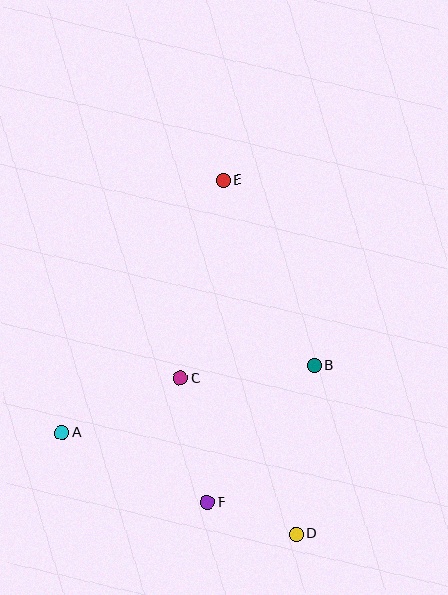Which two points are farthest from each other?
Points D and E are farthest from each other.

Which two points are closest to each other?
Points D and F are closest to each other.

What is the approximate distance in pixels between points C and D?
The distance between C and D is approximately 194 pixels.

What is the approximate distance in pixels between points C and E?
The distance between C and E is approximately 202 pixels.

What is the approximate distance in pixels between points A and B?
The distance between A and B is approximately 261 pixels.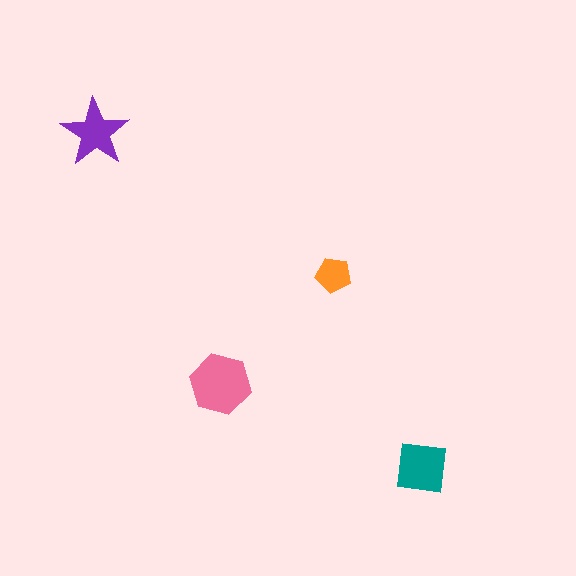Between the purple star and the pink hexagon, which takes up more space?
The pink hexagon.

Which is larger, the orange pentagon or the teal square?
The teal square.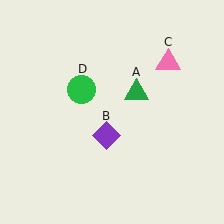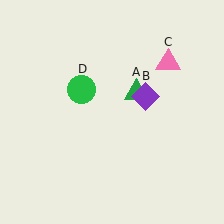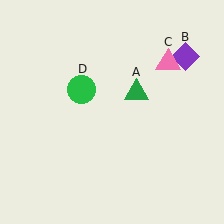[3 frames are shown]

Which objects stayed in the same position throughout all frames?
Green triangle (object A) and pink triangle (object C) and green circle (object D) remained stationary.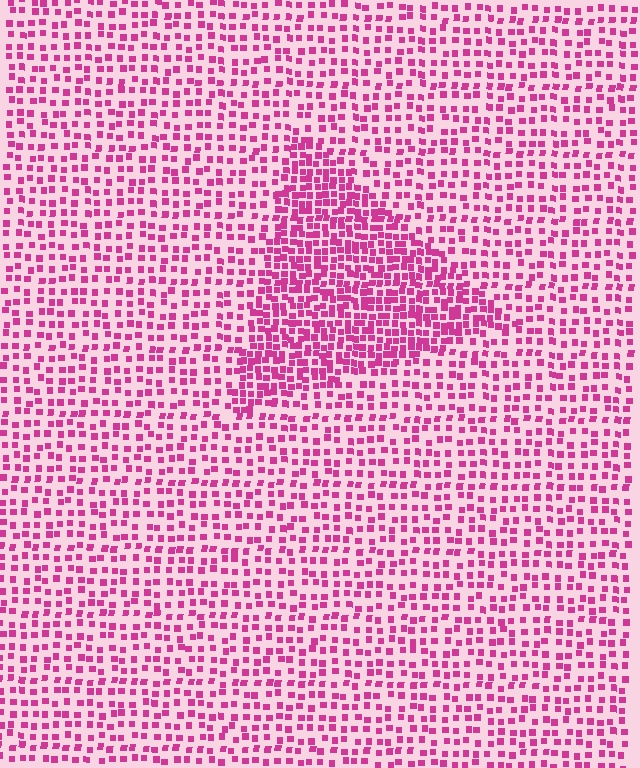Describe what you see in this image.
The image contains small magenta elements arranged at two different densities. A triangle-shaped region is visible where the elements are more densely packed than the surrounding area.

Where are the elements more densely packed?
The elements are more densely packed inside the triangle boundary.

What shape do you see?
I see a triangle.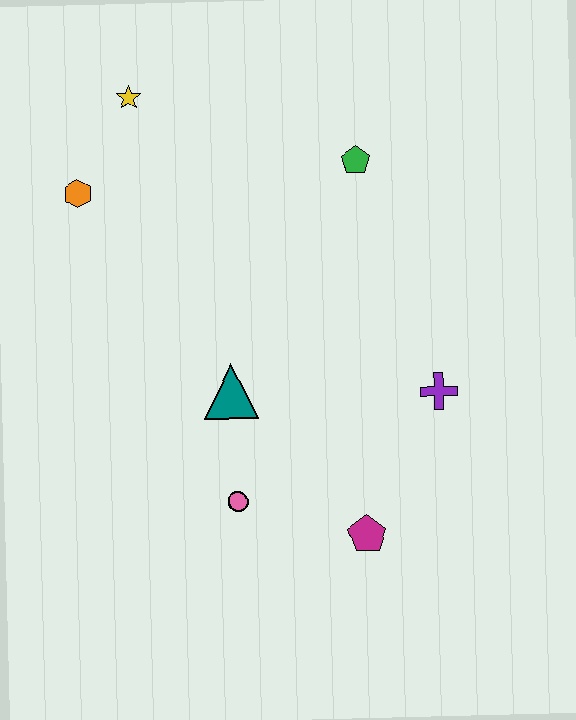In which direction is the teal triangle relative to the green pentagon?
The teal triangle is below the green pentagon.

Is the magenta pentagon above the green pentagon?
No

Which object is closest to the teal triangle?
The pink circle is closest to the teal triangle.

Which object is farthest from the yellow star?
The magenta pentagon is farthest from the yellow star.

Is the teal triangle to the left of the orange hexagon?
No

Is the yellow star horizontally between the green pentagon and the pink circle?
No